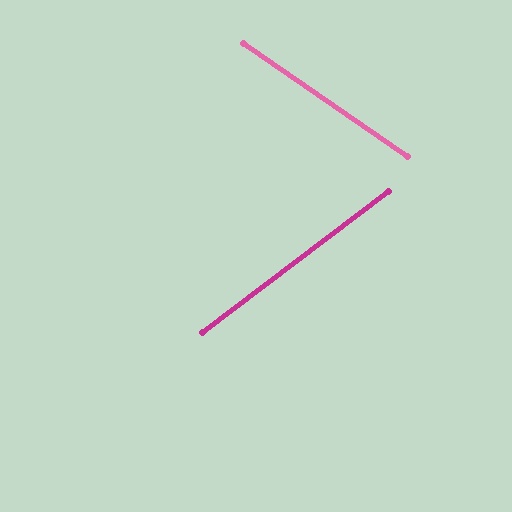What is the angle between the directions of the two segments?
Approximately 72 degrees.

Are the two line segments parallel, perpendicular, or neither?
Neither parallel nor perpendicular — they differ by about 72°.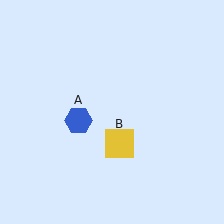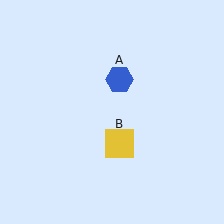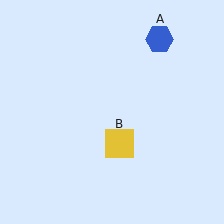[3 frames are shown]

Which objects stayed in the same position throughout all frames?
Yellow square (object B) remained stationary.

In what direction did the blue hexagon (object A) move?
The blue hexagon (object A) moved up and to the right.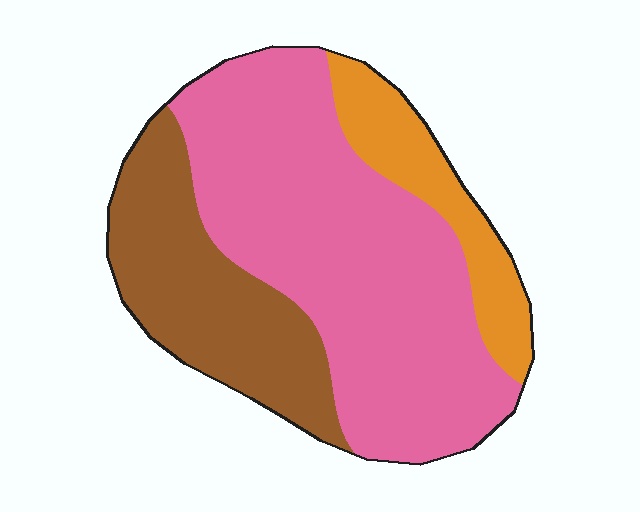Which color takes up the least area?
Orange, at roughly 15%.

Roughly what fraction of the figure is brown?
Brown takes up between a quarter and a half of the figure.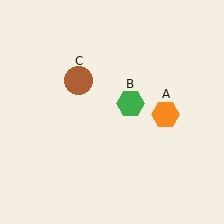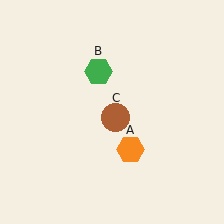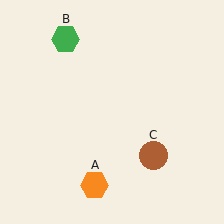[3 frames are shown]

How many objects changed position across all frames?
3 objects changed position: orange hexagon (object A), green hexagon (object B), brown circle (object C).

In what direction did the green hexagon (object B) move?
The green hexagon (object B) moved up and to the left.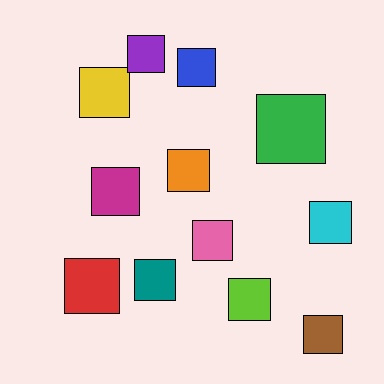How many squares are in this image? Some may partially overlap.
There are 12 squares.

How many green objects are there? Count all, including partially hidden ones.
There is 1 green object.